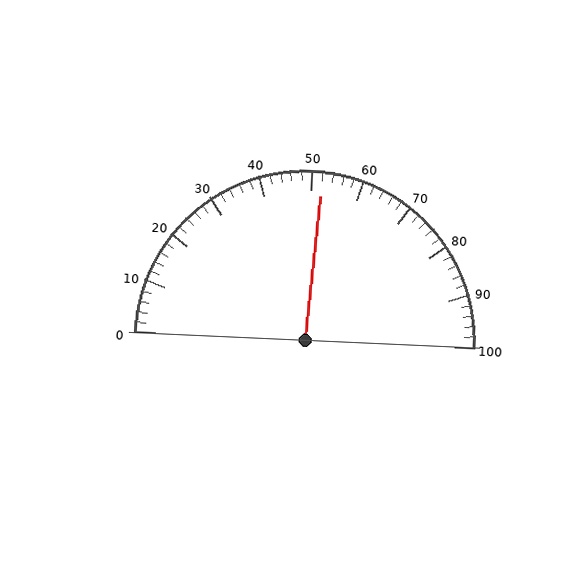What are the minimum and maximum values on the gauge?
The gauge ranges from 0 to 100.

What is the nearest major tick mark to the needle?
The nearest major tick mark is 50.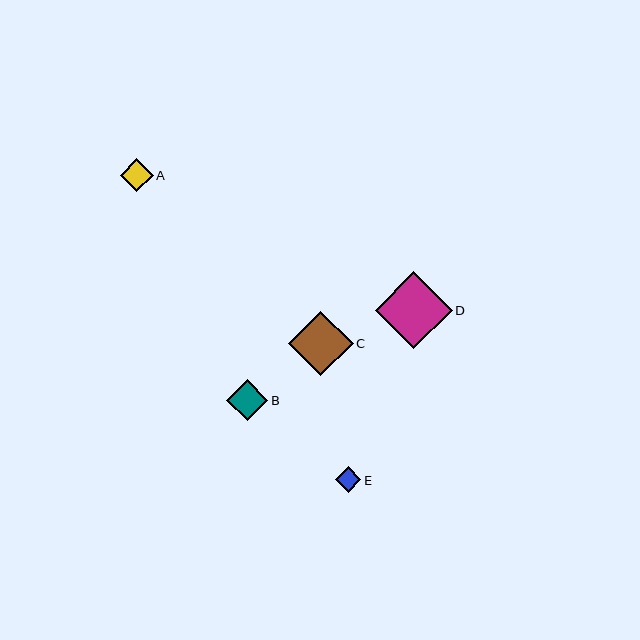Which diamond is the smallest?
Diamond E is the smallest with a size of approximately 26 pixels.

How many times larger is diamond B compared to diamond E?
Diamond B is approximately 1.6 times the size of diamond E.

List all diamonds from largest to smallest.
From largest to smallest: D, C, B, A, E.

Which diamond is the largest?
Diamond D is the largest with a size of approximately 77 pixels.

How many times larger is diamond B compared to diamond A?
Diamond B is approximately 1.3 times the size of diamond A.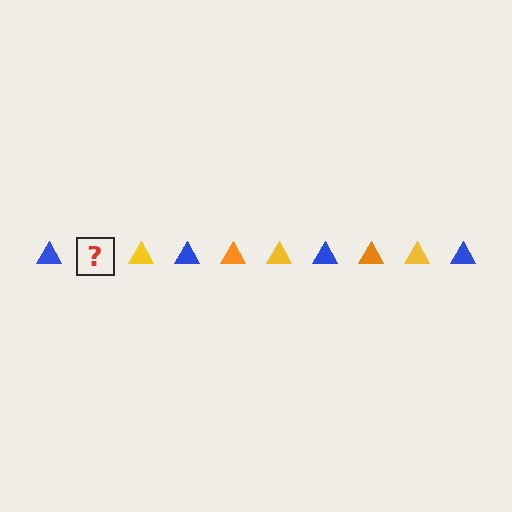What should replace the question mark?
The question mark should be replaced with an orange triangle.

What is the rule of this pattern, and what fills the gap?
The rule is that the pattern cycles through blue, orange, yellow triangles. The gap should be filled with an orange triangle.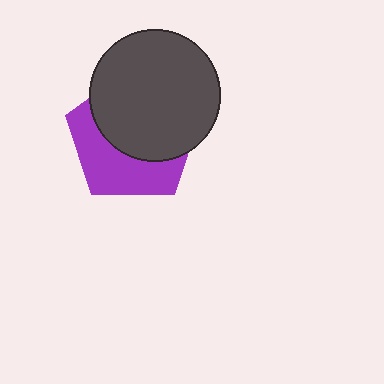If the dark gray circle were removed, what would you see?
You would see the complete purple pentagon.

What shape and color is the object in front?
The object in front is a dark gray circle.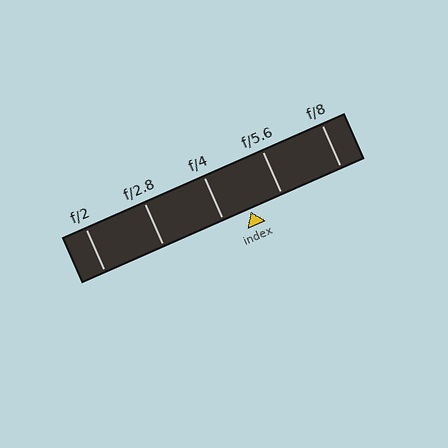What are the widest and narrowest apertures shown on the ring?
The widest aperture shown is f/2 and the narrowest is f/8.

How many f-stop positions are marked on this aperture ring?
There are 5 f-stop positions marked.